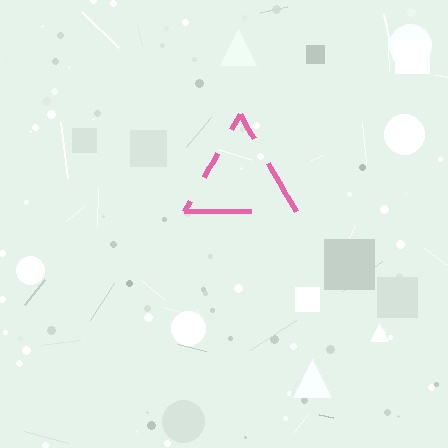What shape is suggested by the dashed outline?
The dashed outline suggests a triangle.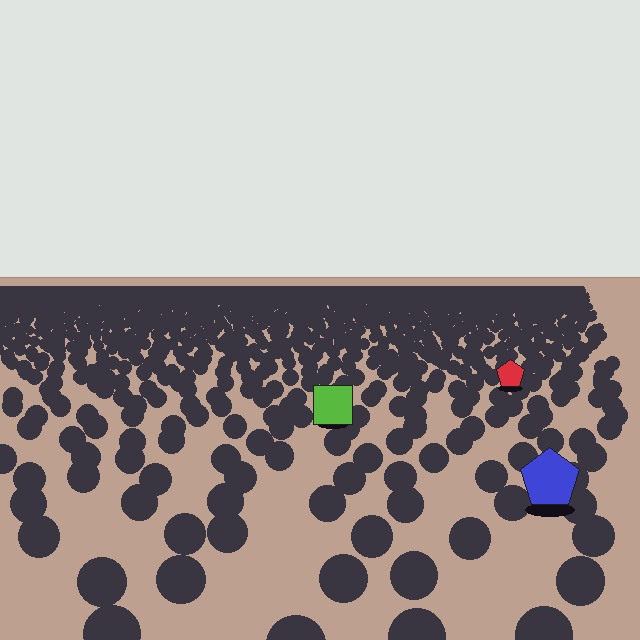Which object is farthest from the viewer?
The red pentagon is farthest from the viewer. It appears smaller and the ground texture around it is denser.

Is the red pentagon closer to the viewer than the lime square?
No. The lime square is closer — you can tell from the texture gradient: the ground texture is coarser near it.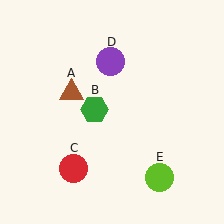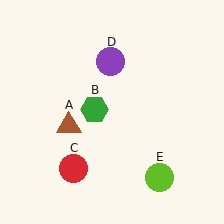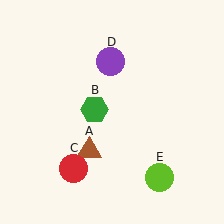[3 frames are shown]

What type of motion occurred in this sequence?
The brown triangle (object A) rotated counterclockwise around the center of the scene.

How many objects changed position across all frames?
1 object changed position: brown triangle (object A).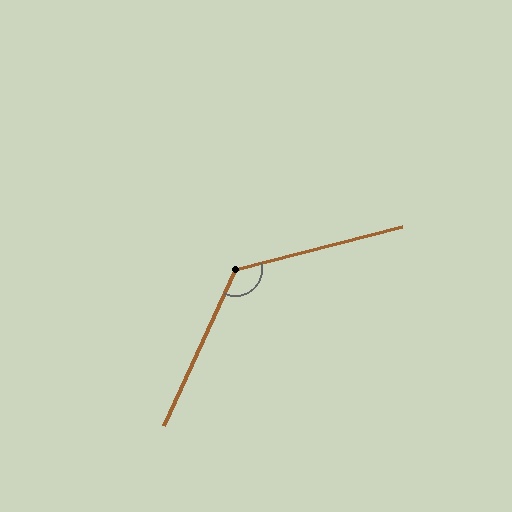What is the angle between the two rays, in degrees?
Approximately 129 degrees.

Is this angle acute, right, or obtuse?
It is obtuse.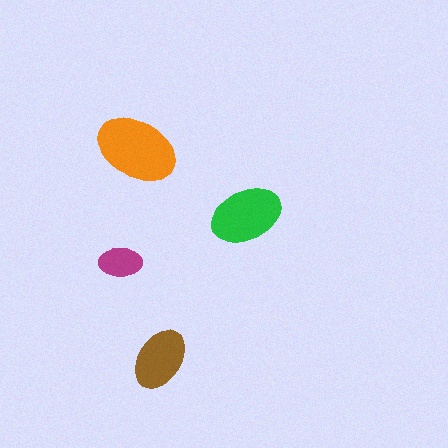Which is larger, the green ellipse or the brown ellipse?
The green one.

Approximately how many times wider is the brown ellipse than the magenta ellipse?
About 1.5 times wider.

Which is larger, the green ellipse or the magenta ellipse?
The green one.